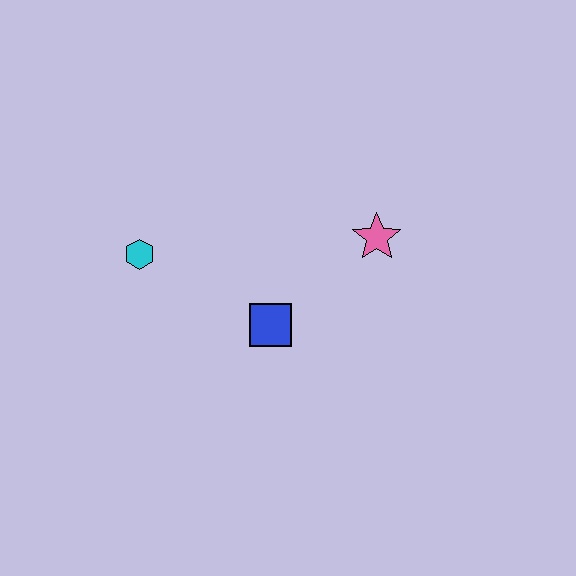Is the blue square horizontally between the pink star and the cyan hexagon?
Yes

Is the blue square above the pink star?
No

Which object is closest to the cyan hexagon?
The blue square is closest to the cyan hexagon.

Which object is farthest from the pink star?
The cyan hexagon is farthest from the pink star.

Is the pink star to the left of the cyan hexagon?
No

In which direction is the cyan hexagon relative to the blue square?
The cyan hexagon is to the left of the blue square.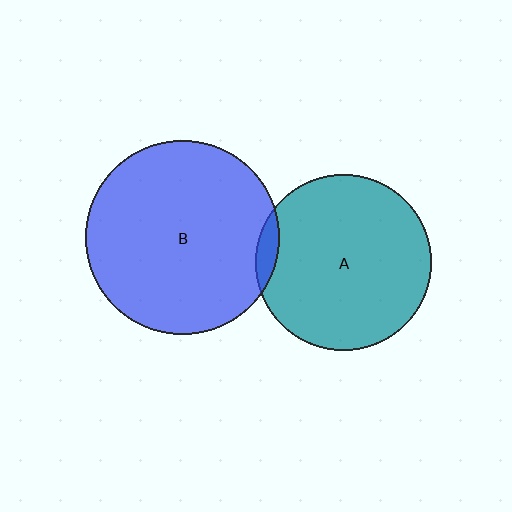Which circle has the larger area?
Circle B (blue).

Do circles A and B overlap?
Yes.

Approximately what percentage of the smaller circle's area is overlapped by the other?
Approximately 5%.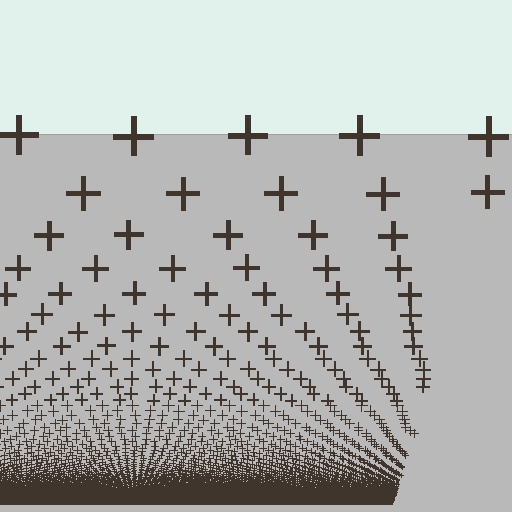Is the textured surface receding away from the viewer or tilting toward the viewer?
The surface appears to tilt toward the viewer. Texture elements get larger and sparser toward the top.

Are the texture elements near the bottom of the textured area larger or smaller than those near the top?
Smaller. The gradient is inverted — elements near the bottom are smaller and denser.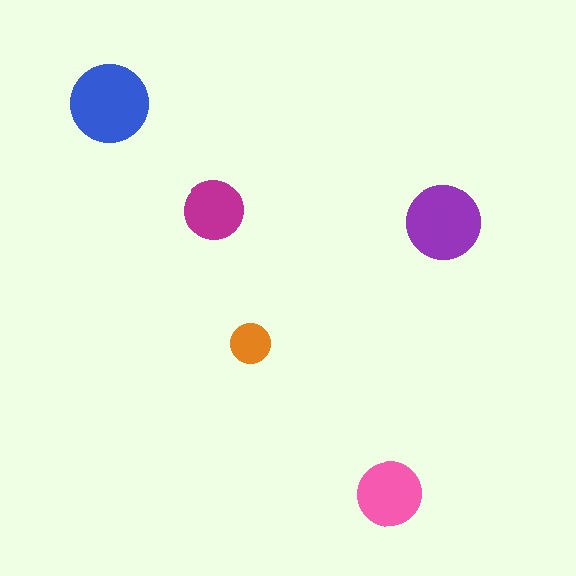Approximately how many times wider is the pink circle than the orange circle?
About 1.5 times wider.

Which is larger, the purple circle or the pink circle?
The purple one.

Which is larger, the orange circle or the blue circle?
The blue one.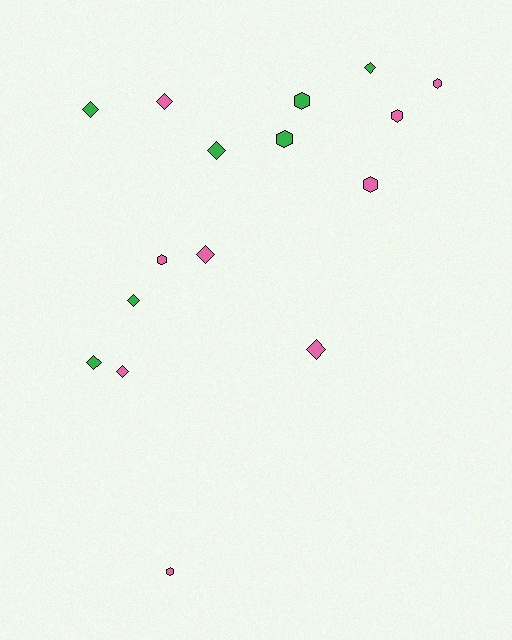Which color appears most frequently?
Pink, with 9 objects.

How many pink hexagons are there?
There are 5 pink hexagons.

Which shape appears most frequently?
Diamond, with 9 objects.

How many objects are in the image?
There are 16 objects.